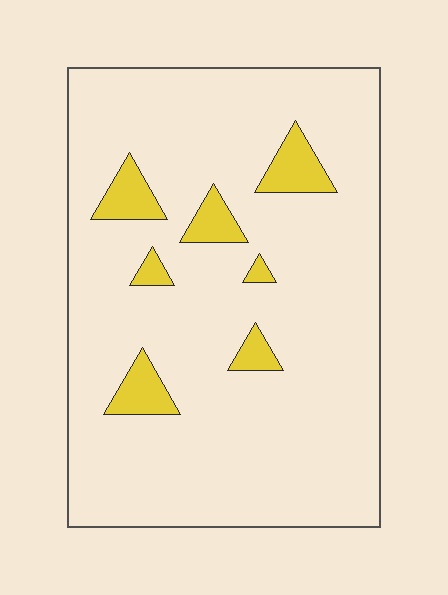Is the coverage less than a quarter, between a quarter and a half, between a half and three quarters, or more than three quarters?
Less than a quarter.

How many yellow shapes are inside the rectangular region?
7.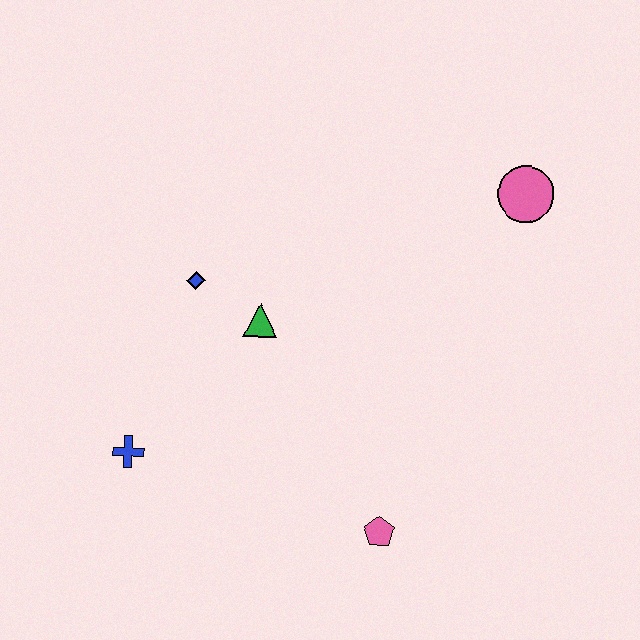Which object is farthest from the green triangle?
The pink circle is farthest from the green triangle.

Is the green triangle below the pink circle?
Yes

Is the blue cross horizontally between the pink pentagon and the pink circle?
No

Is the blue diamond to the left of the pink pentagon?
Yes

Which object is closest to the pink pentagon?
The green triangle is closest to the pink pentagon.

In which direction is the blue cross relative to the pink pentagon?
The blue cross is to the left of the pink pentagon.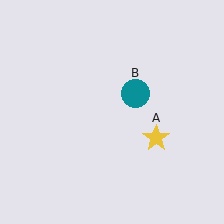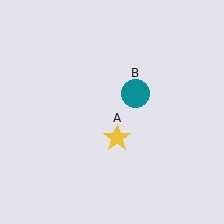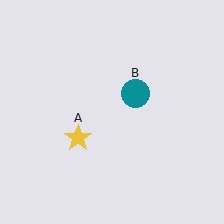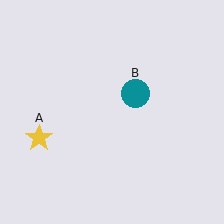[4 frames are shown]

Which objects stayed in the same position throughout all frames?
Teal circle (object B) remained stationary.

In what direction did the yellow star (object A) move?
The yellow star (object A) moved left.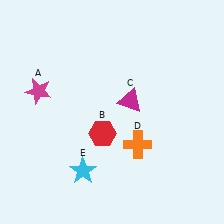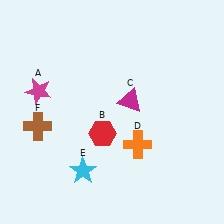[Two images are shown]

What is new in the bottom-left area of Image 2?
A brown cross (F) was added in the bottom-left area of Image 2.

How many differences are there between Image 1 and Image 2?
There is 1 difference between the two images.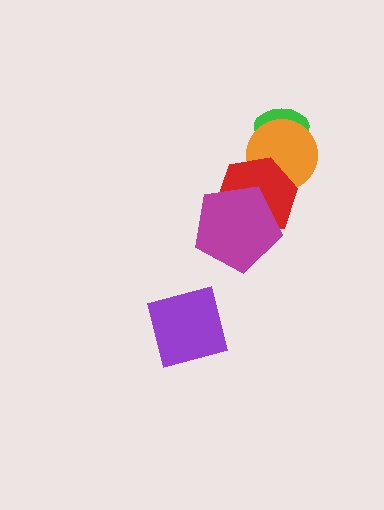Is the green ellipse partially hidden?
Yes, it is partially covered by another shape.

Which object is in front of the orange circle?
The red hexagon is in front of the orange circle.